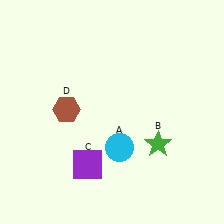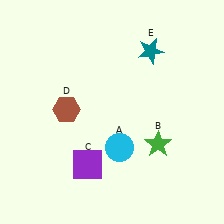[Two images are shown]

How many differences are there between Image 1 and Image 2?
There is 1 difference between the two images.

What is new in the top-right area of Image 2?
A teal star (E) was added in the top-right area of Image 2.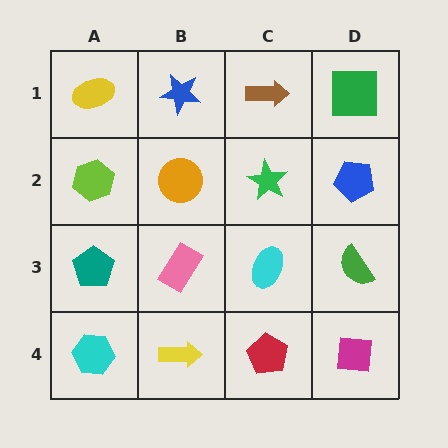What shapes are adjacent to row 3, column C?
A green star (row 2, column C), a red pentagon (row 4, column C), a pink rectangle (row 3, column B), a green semicircle (row 3, column D).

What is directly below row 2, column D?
A green semicircle.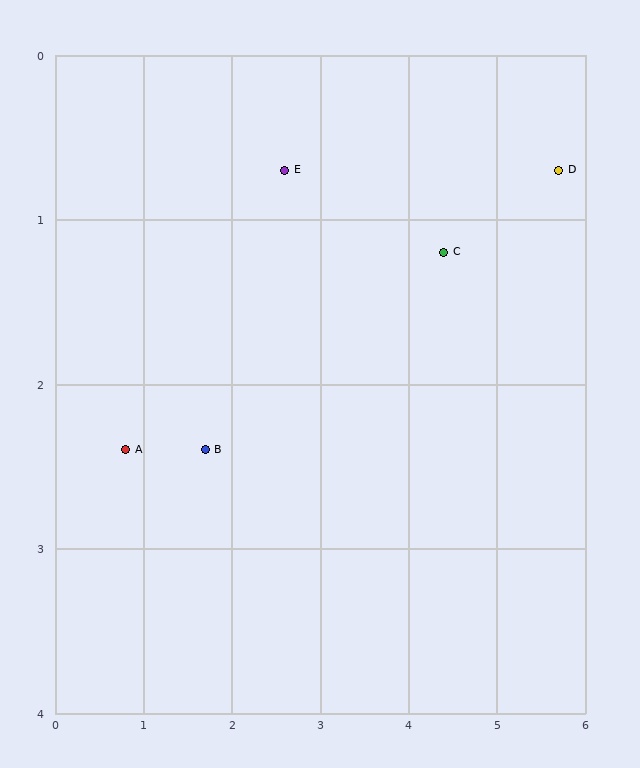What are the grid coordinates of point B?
Point B is at approximately (1.7, 2.4).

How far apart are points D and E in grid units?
Points D and E are about 3.1 grid units apart.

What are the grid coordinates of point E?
Point E is at approximately (2.6, 0.7).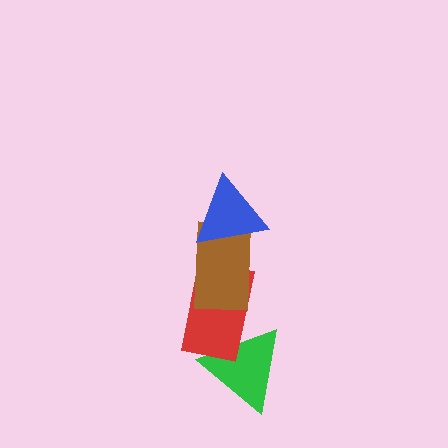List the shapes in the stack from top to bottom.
From top to bottom: the blue triangle, the brown rectangle, the red rectangle, the green triangle.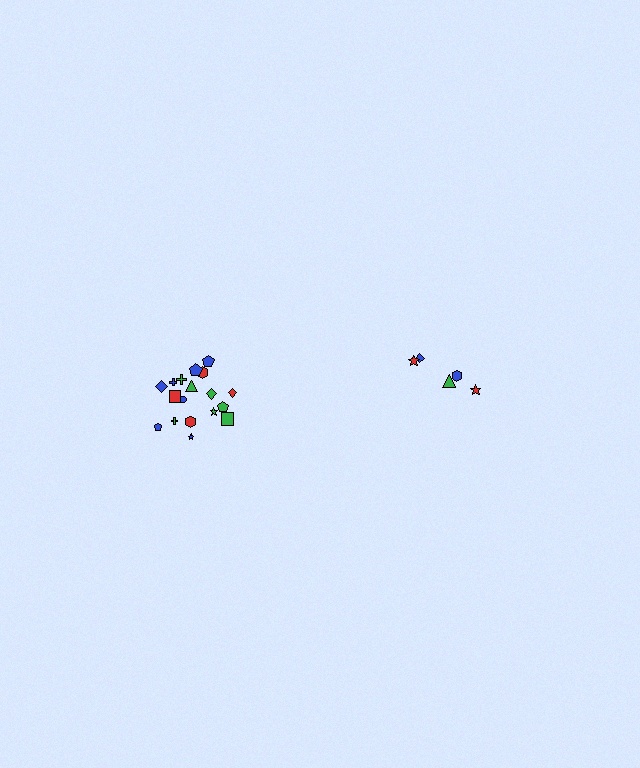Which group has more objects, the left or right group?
The left group.